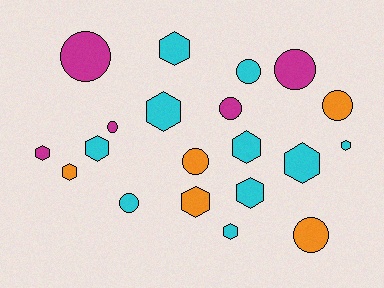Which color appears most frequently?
Cyan, with 10 objects.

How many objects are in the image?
There are 20 objects.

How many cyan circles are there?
There are 2 cyan circles.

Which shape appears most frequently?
Hexagon, with 11 objects.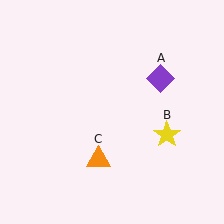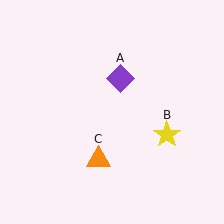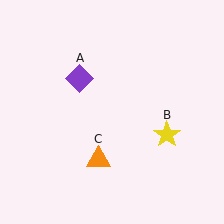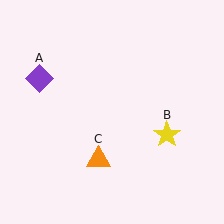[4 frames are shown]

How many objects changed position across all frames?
1 object changed position: purple diamond (object A).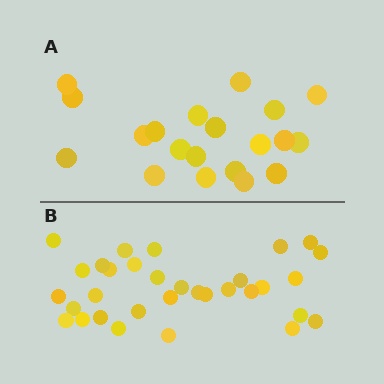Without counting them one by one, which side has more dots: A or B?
Region B (the bottom region) has more dots.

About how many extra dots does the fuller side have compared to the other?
Region B has roughly 12 or so more dots than region A.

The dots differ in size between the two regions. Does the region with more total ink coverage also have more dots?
No. Region A has more total ink coverage because its dots are larger, but region B actually contains more individual dots. Total area can be misleading — the number of items is what matters here.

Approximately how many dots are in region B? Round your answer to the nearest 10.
About 30 dots. (The exact count is 32, which rounds to 30.)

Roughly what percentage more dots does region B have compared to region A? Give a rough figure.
About 60% more.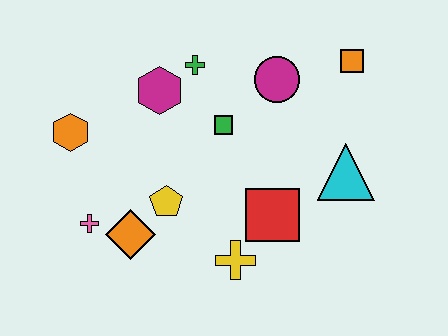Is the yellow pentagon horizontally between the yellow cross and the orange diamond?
Yes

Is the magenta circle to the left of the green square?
No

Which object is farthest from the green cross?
The yellow cross is farthest from the green cross.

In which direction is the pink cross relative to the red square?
The pink cross is to the left of the red square.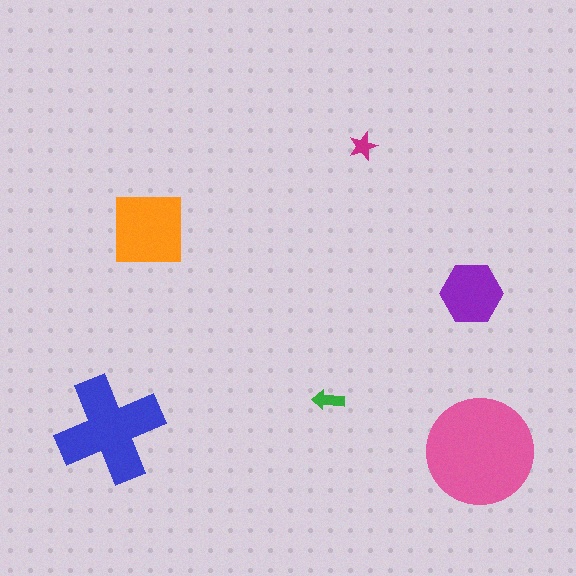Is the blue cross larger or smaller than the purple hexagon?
Larger.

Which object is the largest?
The pink circle.